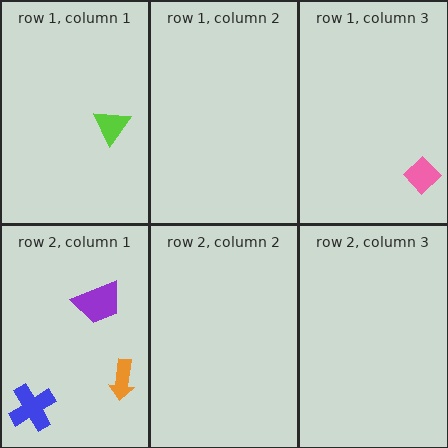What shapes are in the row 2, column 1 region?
The orange arrow, the blue cross, the purple trapezoid.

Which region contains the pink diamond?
The row 1, column 3 region.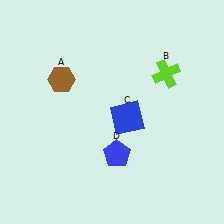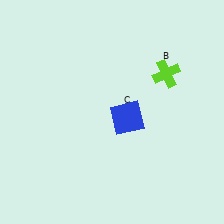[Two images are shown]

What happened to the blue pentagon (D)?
The blue pentagon (D) was removed in Image 2. It was in the bottom-right area of Image 1.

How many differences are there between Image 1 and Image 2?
There are 2 differences between the two images.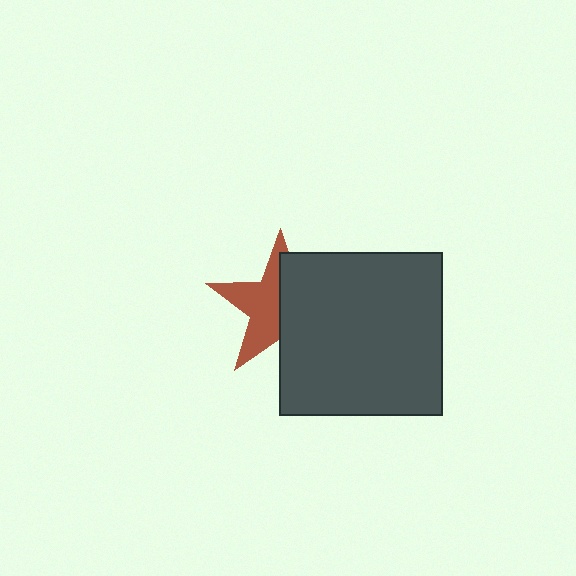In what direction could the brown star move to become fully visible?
The brown star could move left. That would shift it out from behind the dark gray square entirely.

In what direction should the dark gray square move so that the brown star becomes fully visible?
The dark gray square should move right. That is the shortest direction to clear the overlap and leave the brown star fully visible.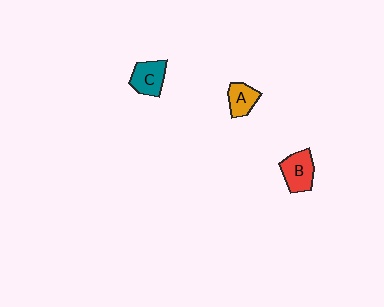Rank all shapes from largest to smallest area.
From largest to smallest: B (red), C (teal), A (orange).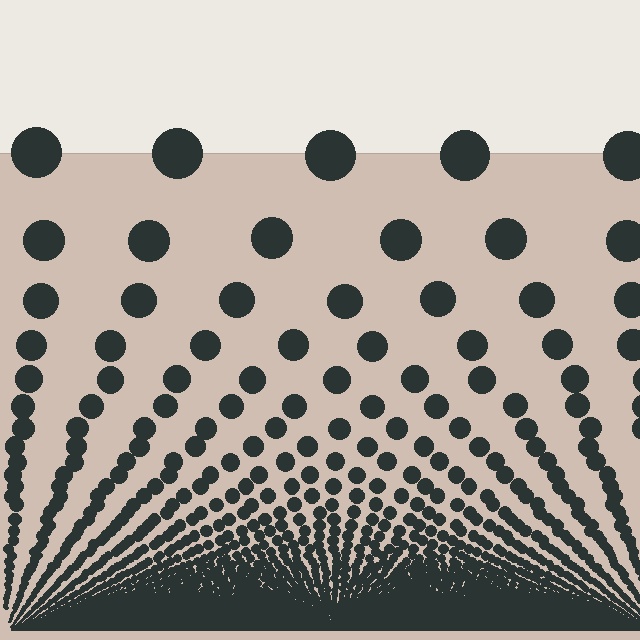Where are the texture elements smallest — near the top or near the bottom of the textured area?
Near the bottom.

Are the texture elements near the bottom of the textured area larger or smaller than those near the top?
Smaller. The gradient is inverted — elements near the bottom are smaller and denser.